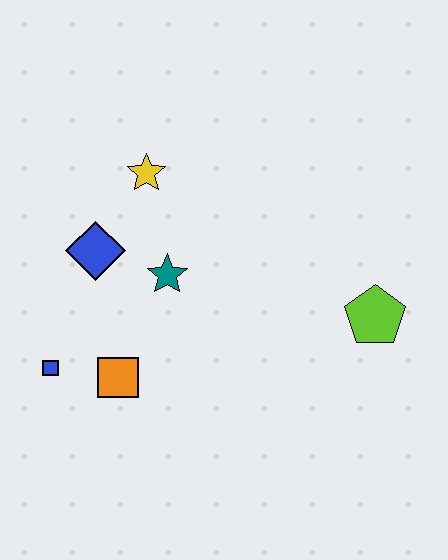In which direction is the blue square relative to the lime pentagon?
The blue square is to the left of the lime pentagon.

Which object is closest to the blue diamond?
The teal star is closest to the blue diamond.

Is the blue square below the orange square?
No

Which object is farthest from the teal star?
The lime pentagon is farthest from the teal star.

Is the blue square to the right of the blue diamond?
No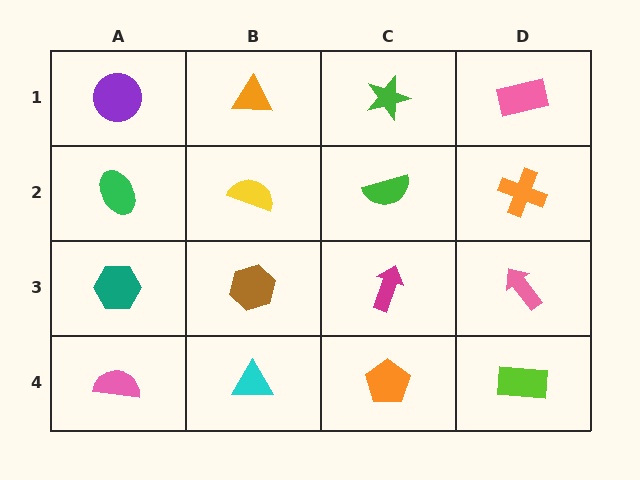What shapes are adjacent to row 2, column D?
A pink rectangle (row 1, column D), a pink arrow (row 3, column D), a green semicircle (row 2, column C).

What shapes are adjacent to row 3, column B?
A yellow semicircle (row 2, column B), a cyan triangle (row 4, column B), a teal hexagon (row 3, column A), a magenta arrow (row 3, column C).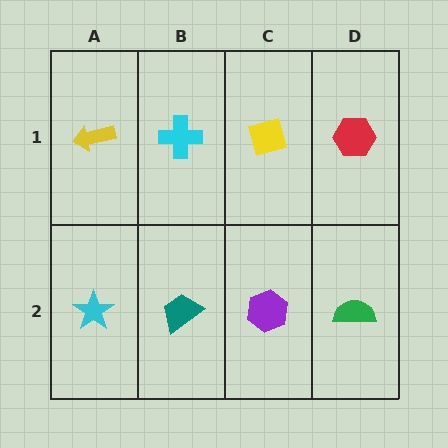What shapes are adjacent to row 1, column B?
A teal trapezoid (row 2, column B), a yellow arrow (row 1, column A), a yellow diamond (row 1, column C).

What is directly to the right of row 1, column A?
A cyan cross.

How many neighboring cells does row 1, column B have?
3.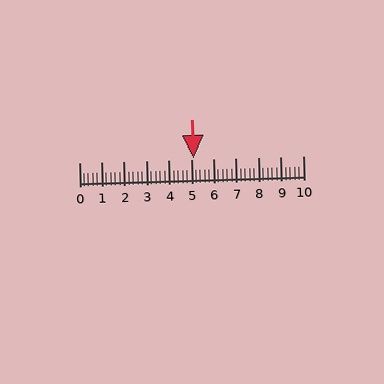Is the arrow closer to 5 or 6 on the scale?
The arrow is closer to 5.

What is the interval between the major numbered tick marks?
The major tick marks are spaced 1 units apart.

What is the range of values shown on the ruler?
The ruler shows values from 0 to 10.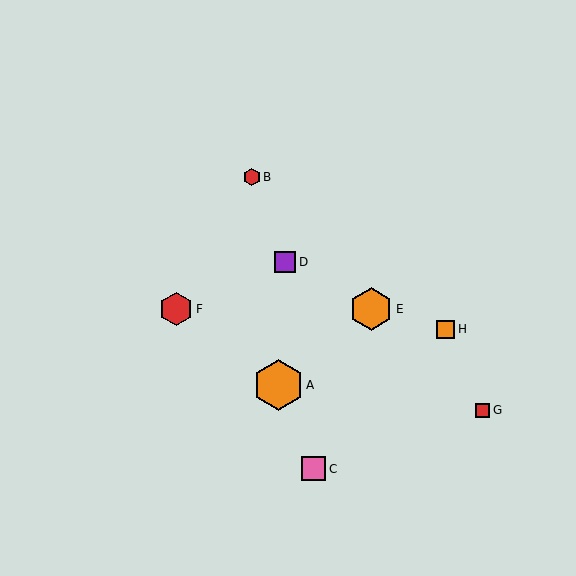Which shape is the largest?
The orange hexagon (labeled A) is the largest.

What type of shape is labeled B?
Shape B is a red hexagon.